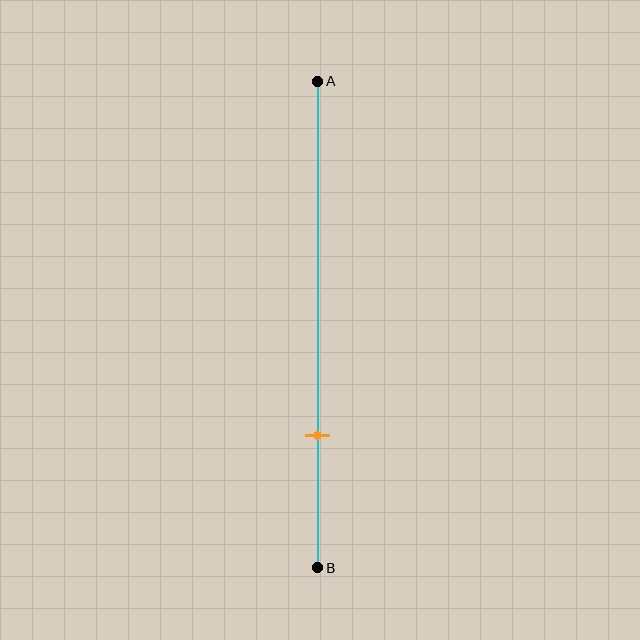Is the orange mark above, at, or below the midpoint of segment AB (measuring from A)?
The orange mark is below the midpoint of segment AB.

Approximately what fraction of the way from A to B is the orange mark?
The orange mark is approximately 75% of the way from A to B.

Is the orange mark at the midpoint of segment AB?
No, the mark is at about 75% from A, not at the 50% midpoint.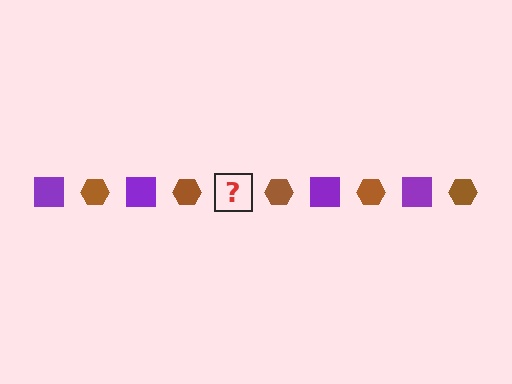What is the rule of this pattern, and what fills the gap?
The rule is that the pattern alternates between purple square and brown hexagon. The gap should be filled with a purple square.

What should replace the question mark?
The question mark should be replaced with a purple square.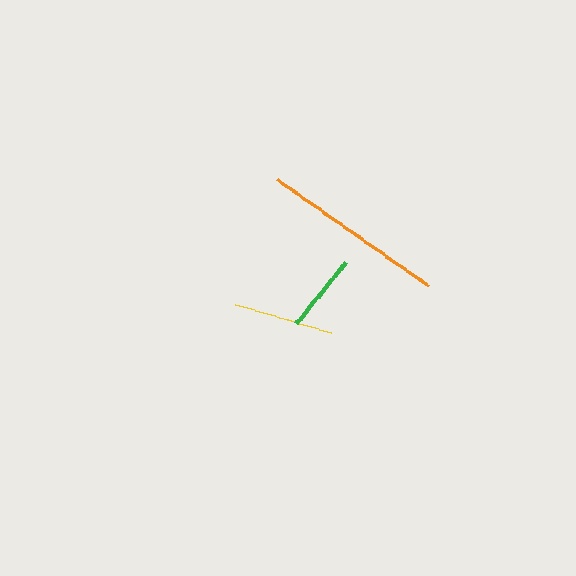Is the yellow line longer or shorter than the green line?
The yellow line is longer than the green line.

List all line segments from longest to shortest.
From longest to shortest: orange, yellow, green.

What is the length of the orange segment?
The orange segment is approximately 184 pixels long.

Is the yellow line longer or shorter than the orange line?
The orange line is longer than the yellow line.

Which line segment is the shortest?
The green line is the shortest at approximately 79 pixels.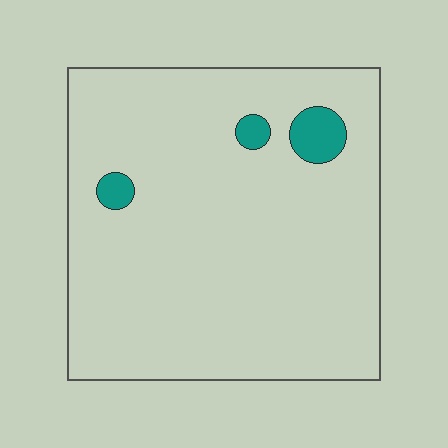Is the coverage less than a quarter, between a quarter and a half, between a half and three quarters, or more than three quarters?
Less than a quarter.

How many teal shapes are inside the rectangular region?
3.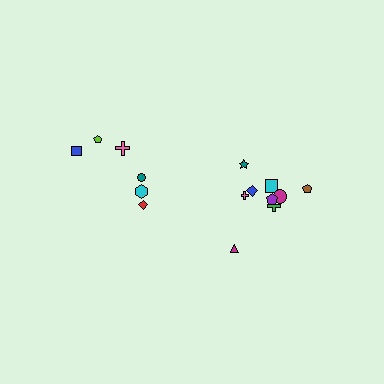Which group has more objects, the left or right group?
The right group.